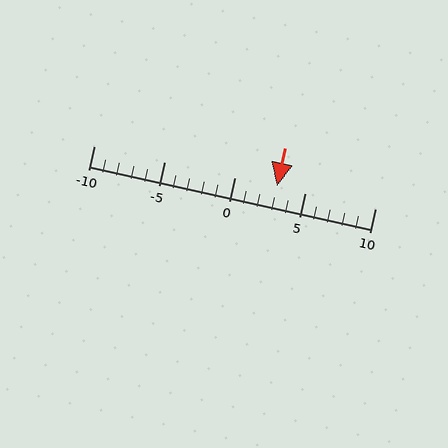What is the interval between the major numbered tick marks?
The major tick marks are spaced 5 units apart.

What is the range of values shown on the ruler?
The ruler shows values from -10 to 10.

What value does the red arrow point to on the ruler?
The red arrow points to approximately 3.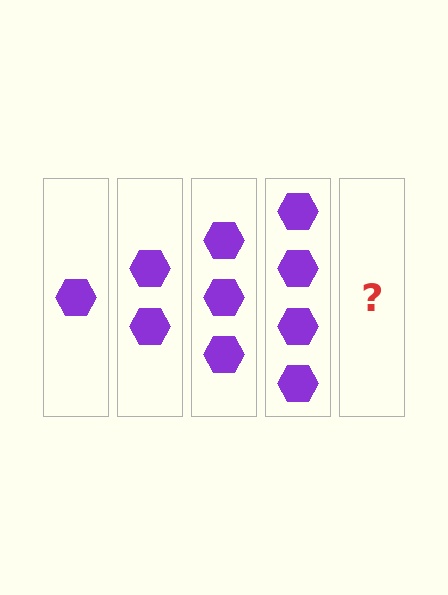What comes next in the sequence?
The next element should be 5 hexagons.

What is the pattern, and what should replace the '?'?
The pattern is that each step adds one more hexagon. The '?' should be 5 hexagons.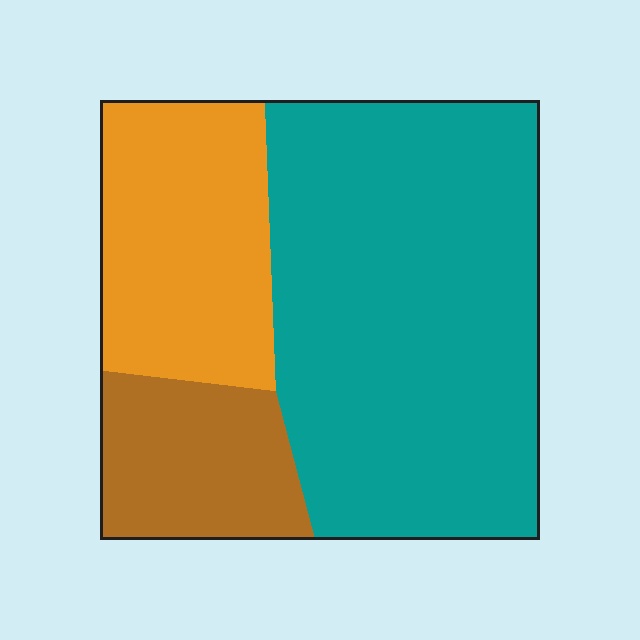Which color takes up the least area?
Brown, at roughly 15%.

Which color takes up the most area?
Teal, at roughly 60%.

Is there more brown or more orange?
Orange.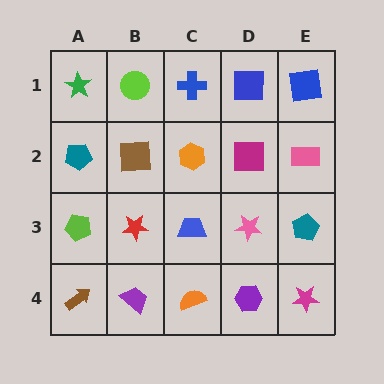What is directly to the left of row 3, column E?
A pink star.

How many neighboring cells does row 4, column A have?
2.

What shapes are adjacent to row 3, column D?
A magenta square (row 2, column D), a purple hexagon (row 4, column D), a blue trapezoid (row 3, column C), a teal pentagon (row 3, column E).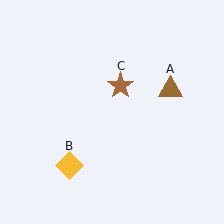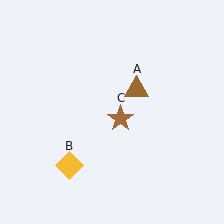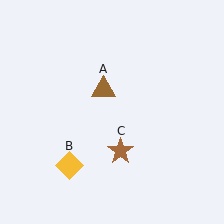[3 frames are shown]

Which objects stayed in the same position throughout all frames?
Yellow diamond (object B) remained stationary.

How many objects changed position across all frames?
2 objects changed position: brown triangle (object A), brown star (object C).